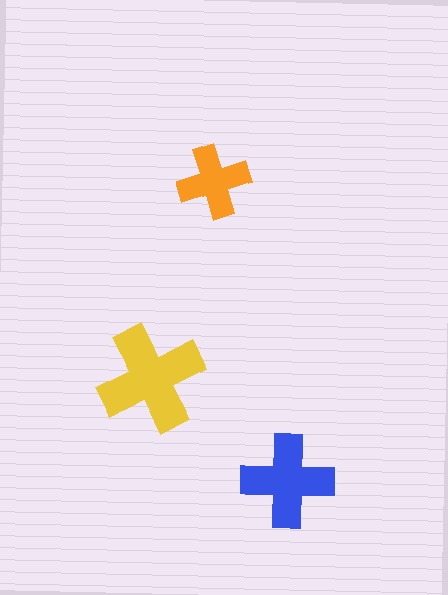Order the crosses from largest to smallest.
the yellow one, the blue one, the orange one.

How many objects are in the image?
There are 3 objects in the image.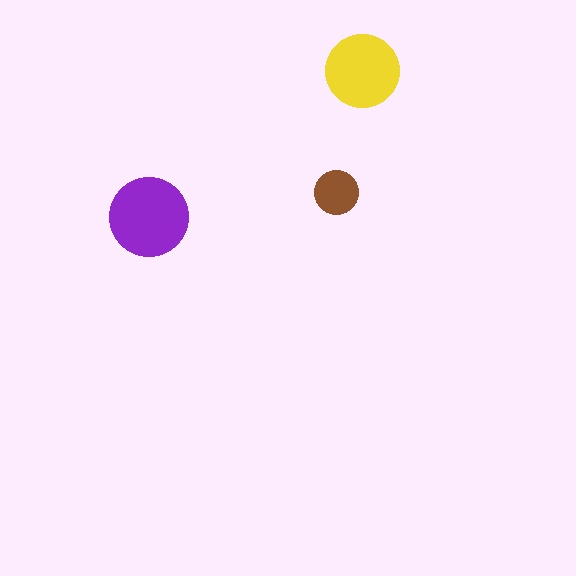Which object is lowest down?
The purple circle is bottommost.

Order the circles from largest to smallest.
the purple one, the yellow one, the brown one.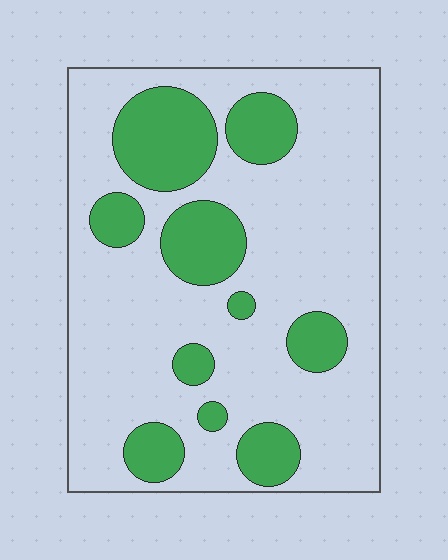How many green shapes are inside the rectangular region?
10.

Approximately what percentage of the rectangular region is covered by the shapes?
Approximately 25%.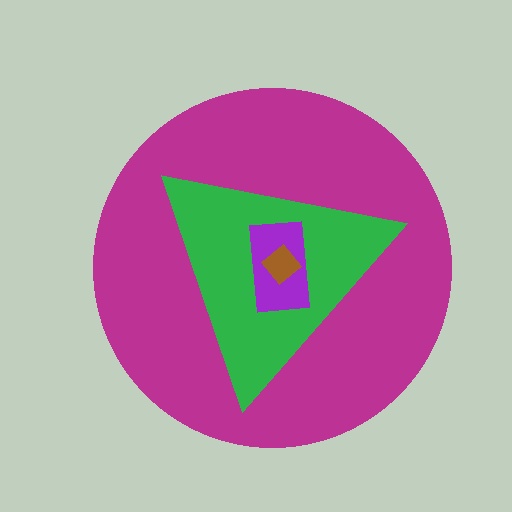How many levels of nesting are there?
4.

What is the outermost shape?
The magenta circle.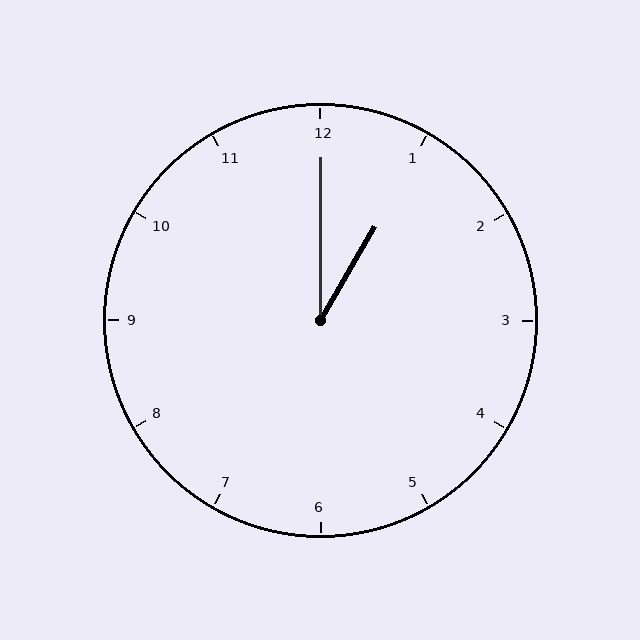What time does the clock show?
1:00.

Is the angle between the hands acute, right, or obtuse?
It is acute.